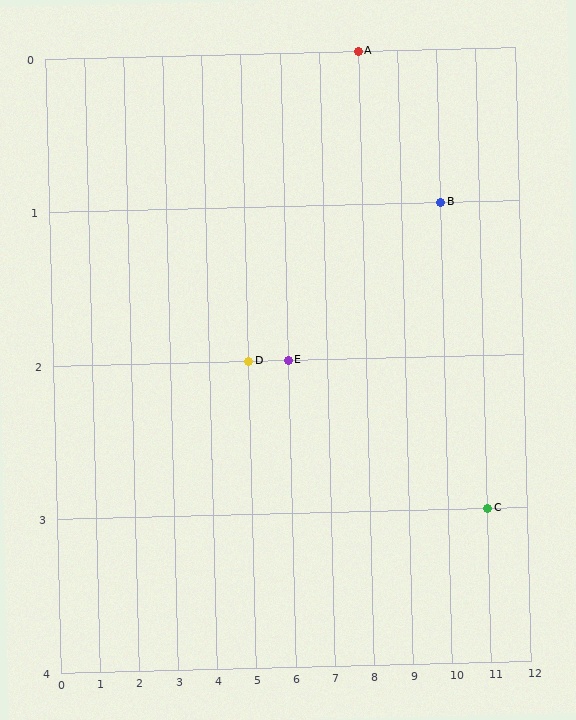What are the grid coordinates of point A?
Point A is at grid coordinates (8, 0).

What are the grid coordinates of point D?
Point D is at grid coordinates (5, 2).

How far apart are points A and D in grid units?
Points A and D are 3 columns and 2 rows apart (about 3.6 grid units diagonally).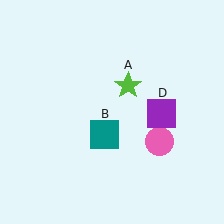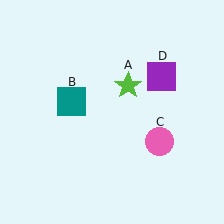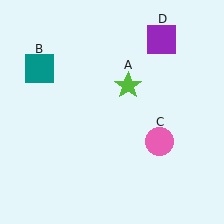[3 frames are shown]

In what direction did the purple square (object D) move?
The purple square (object D) moved up.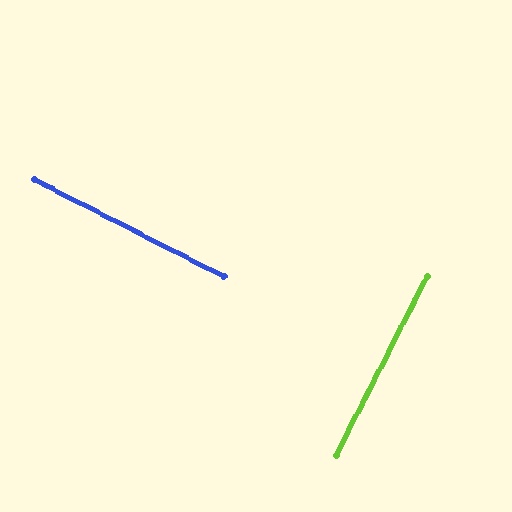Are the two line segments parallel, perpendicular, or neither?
Perpendicular — they meet at approximately 90°.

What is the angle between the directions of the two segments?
Approximately 90 degrees.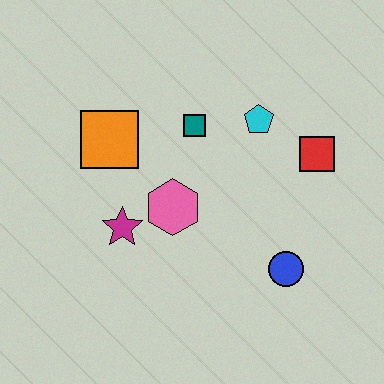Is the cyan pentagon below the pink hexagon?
No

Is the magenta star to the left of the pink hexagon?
Yes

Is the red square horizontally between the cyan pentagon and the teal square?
No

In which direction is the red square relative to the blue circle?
The red square is above the blue circle.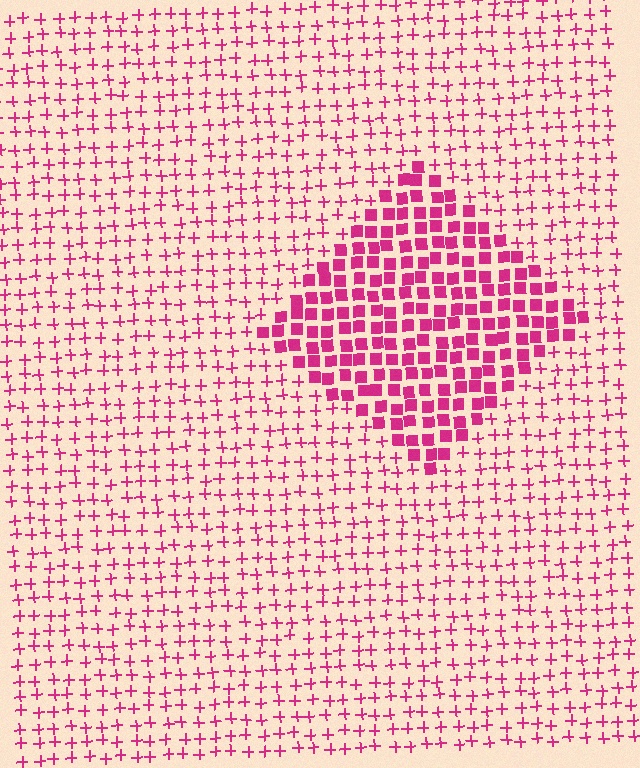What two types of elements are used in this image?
The image uses squares inside the diamond region and plus signs outside it.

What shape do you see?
I see a diamond.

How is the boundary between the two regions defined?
The boundary is defined by a change in element shape: squares inside vs. plus signs outside. All elements share the same color and spacing.